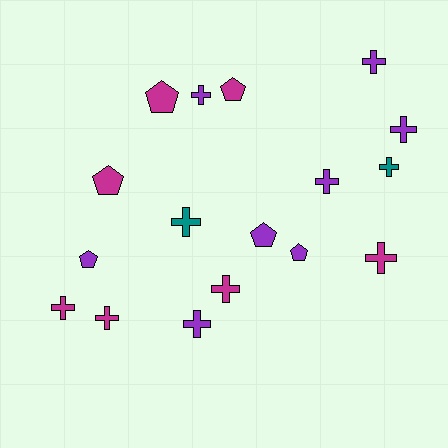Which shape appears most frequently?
Cross, with 11 objects.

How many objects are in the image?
There are 17 objects.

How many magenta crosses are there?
There are 4 magenta crosses.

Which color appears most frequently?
Purple, with 8 objects.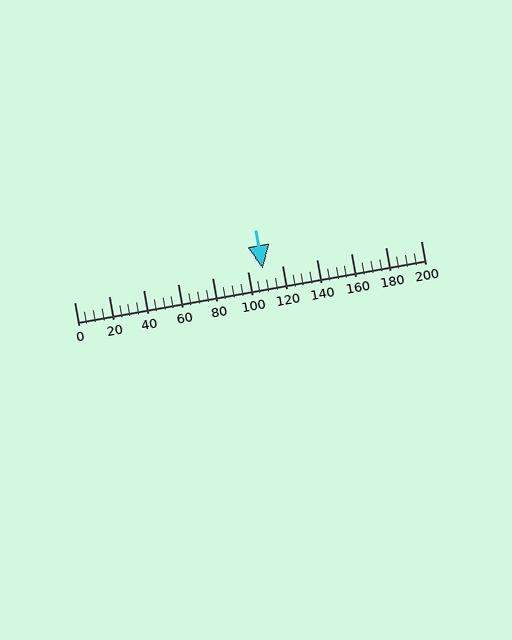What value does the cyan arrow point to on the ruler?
The cyan arrow points to approximately 109.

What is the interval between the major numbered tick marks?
The major tick marks are spaced 20 units apart.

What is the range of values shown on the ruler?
The ruler shows values from 0 to 200.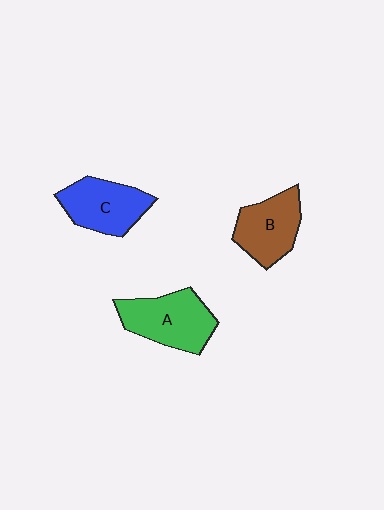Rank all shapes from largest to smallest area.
From largest to smallest: A (green), C (blue), B (brown).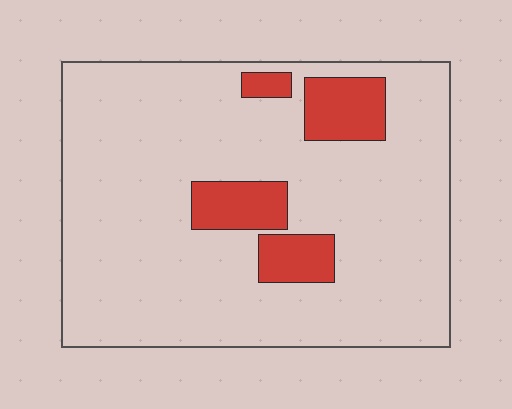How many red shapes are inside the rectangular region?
4.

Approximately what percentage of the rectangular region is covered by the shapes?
Approximately 15%.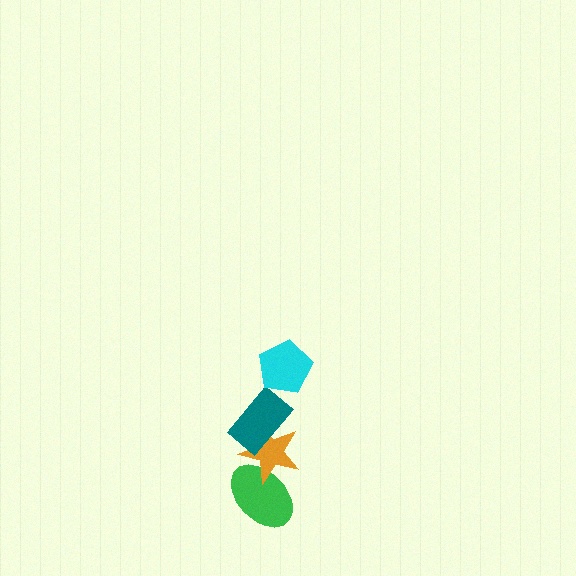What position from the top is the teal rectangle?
The teal rectangle is 2nd from the top.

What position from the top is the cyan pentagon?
The cyan pentagon is 1st from the top.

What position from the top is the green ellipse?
The green ellipse is 4th from the top.